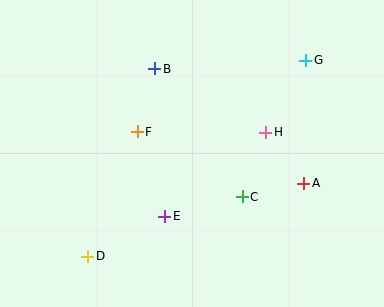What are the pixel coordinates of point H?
Point H is at (266, 132).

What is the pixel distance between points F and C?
The distance between F and C is 124 pixels.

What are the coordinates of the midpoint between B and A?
The midpoint between B and A is at (229, 126).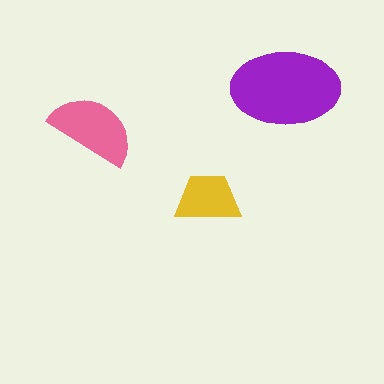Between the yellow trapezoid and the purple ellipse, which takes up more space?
The purple ellipse.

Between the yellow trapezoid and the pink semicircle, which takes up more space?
The pink semicircle.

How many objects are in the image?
There are 3 objects in the image.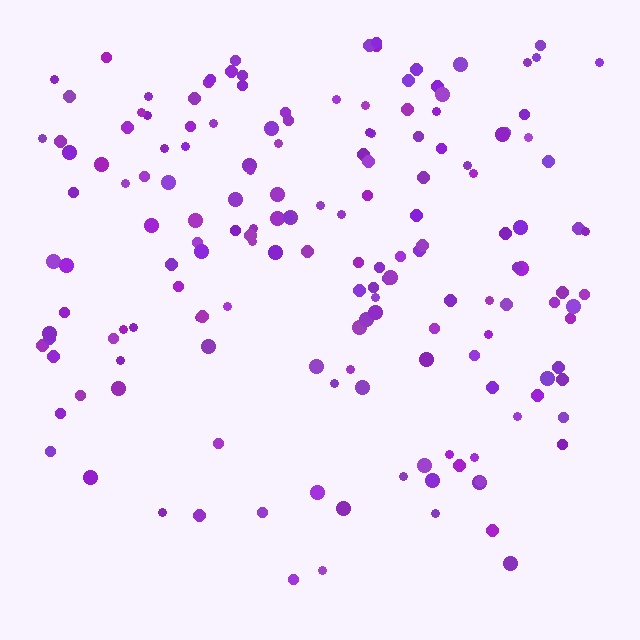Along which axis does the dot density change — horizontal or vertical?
Vertical.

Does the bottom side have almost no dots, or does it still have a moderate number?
Still a moderate number, just noticeably fewer than the top.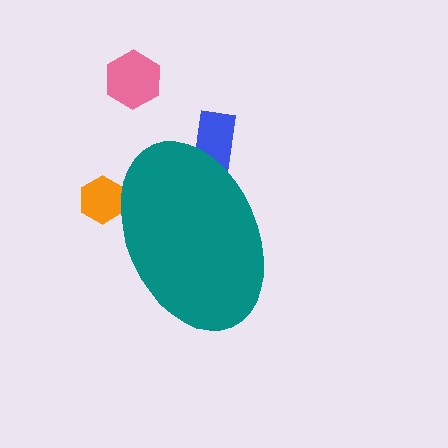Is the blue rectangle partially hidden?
Yes, the blue rectangle is partially hidden behind the teal ellipse.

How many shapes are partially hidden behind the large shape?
2 shapes are partially hidden.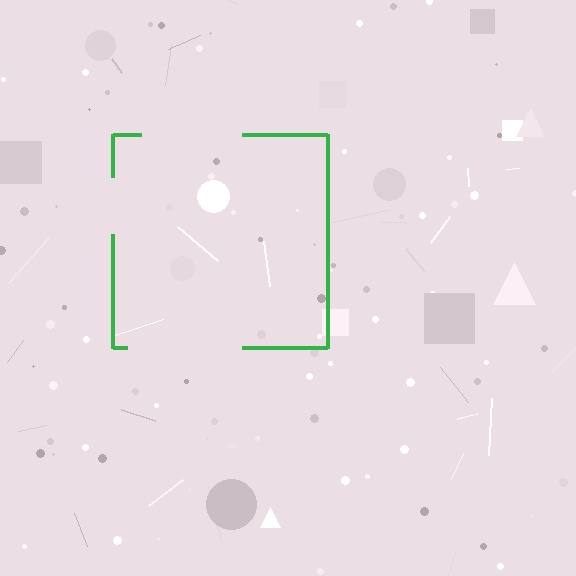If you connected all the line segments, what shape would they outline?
They would outline a square.